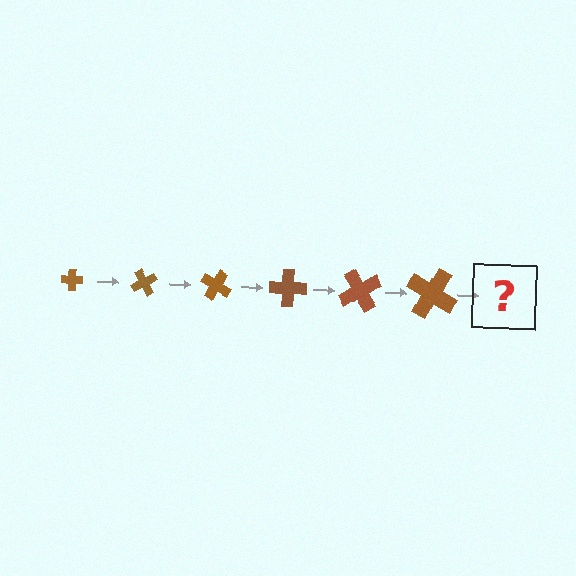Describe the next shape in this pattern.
It should be a cross, larger than the previous one and rotated 360 degrees from the start.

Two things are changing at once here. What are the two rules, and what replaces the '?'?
The two rules are that the cross grows larger each step and it rotates 60 degrees each step. The '?' should be a cross, larger than the previous one and rotated 360 degrees from the start.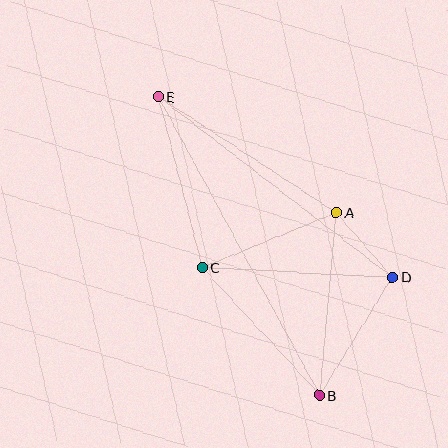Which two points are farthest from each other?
Points B and E are farthest from each other.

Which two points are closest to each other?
Points A and D are closest to each other.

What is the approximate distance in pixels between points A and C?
The distance between A and C is approximately 145 pixels.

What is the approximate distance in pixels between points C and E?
The distance between C and E is approximately 176 pixels.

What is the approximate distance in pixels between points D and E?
The distance between D and E is approximately 296 pixels.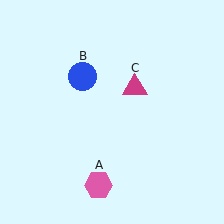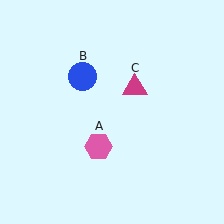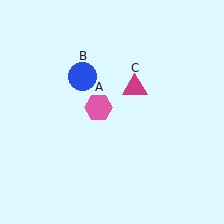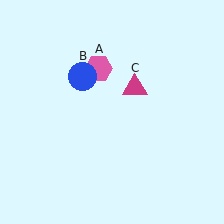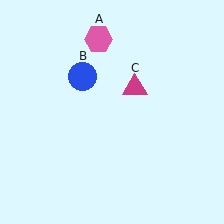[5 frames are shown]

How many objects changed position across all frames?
1 object changed position: pink hexagon (object A).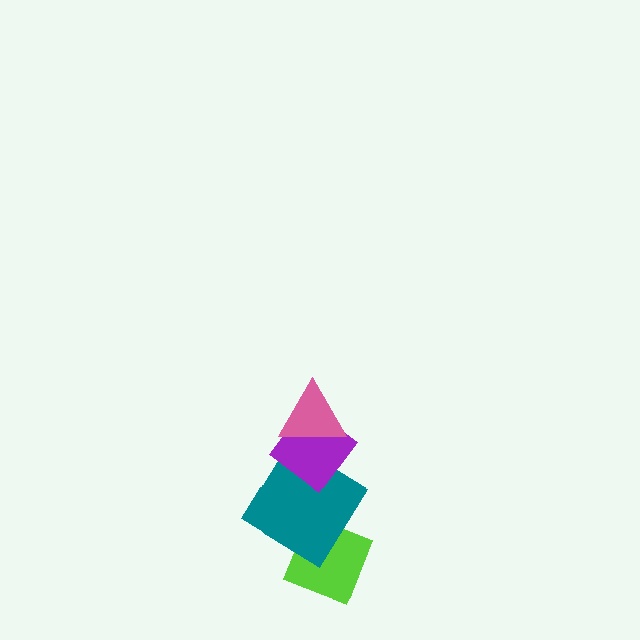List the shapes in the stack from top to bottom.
From top to bottom: the pink triangle, the purple diamond, the teal diamond, the lime diamond.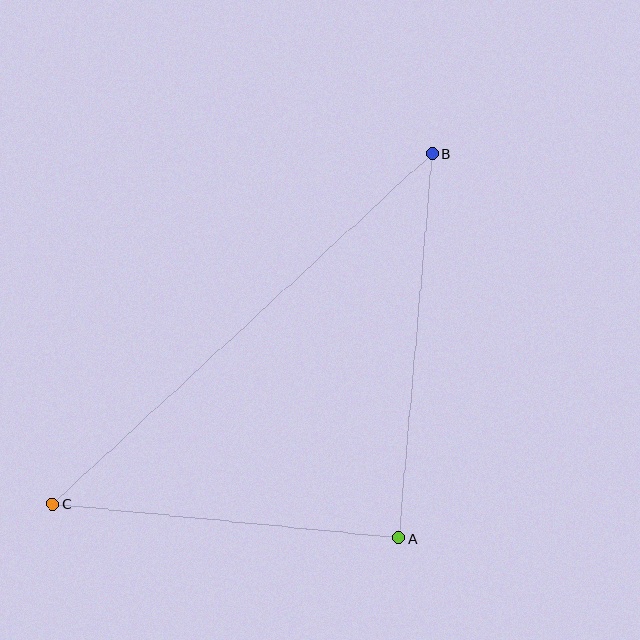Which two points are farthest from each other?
Points B and C are farthest from each other.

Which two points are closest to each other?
Points A and C are closest to each other.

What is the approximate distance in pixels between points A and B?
The distance between A and B is approximately 386 pixels.